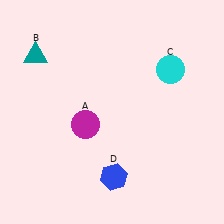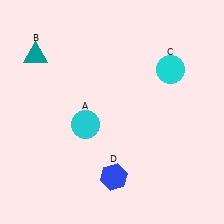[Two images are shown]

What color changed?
The circle (A) changed from magenta in Image 1 to cyan in Image 2.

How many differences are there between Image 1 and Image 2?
There is 1 difference between the two images.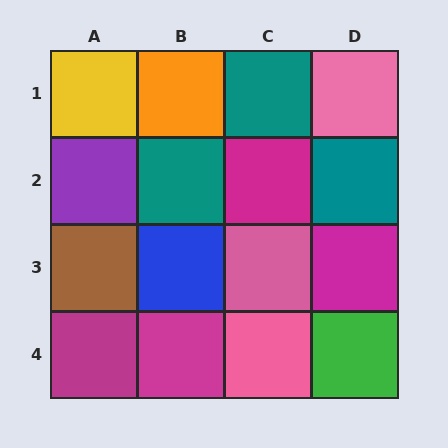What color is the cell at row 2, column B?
Teal.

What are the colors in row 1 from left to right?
Yellow, orange, teal, pink.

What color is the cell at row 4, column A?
Magenta.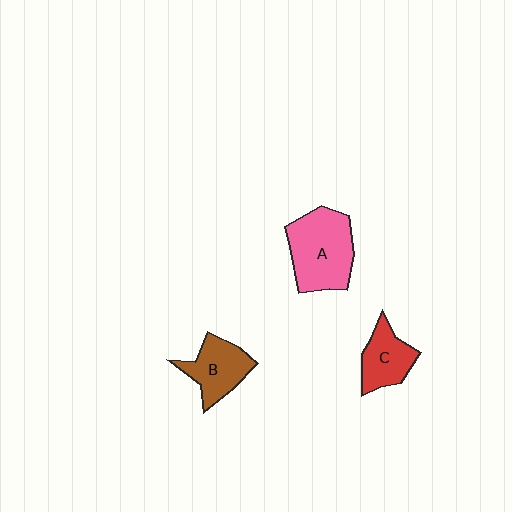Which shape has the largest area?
Shape A (pink).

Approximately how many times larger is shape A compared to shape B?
Approximately 1.5 times.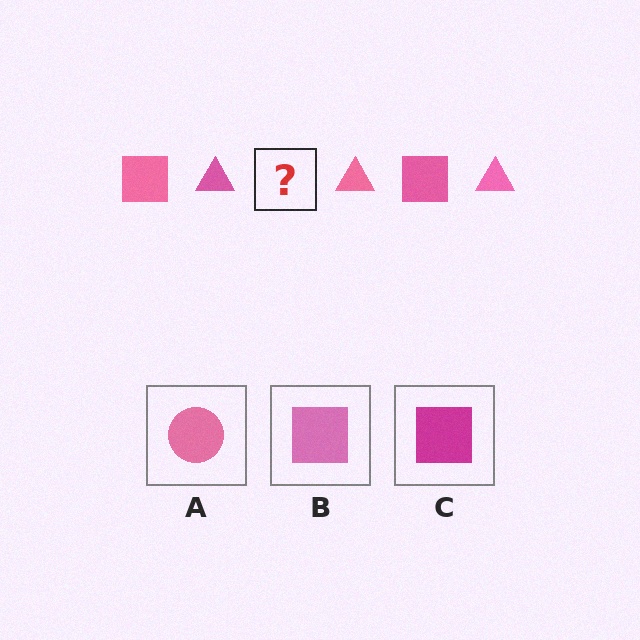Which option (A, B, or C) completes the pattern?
B.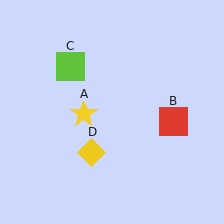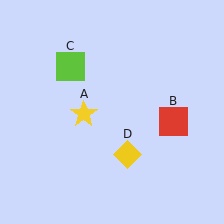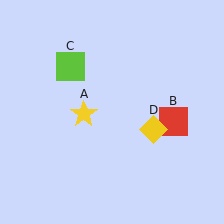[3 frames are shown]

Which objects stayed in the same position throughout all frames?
Yellow star (object A) and red square (object B) and lime square (object C) remained stationary.